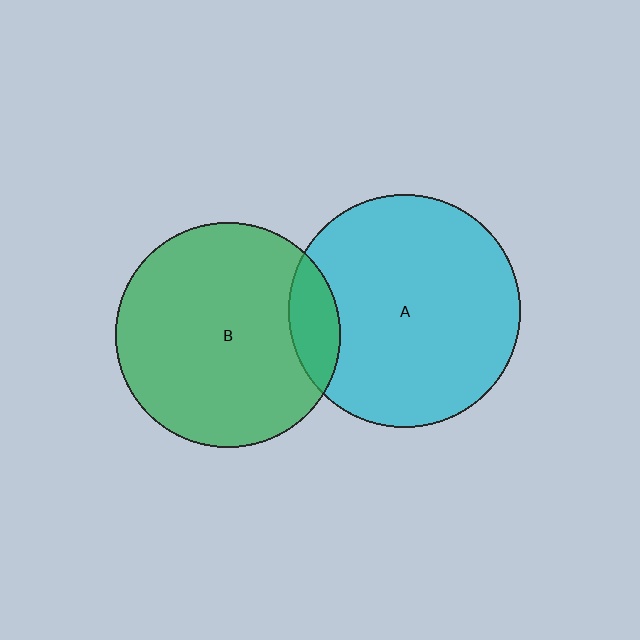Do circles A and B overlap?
Yes.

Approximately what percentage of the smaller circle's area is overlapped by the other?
Approximately 10%.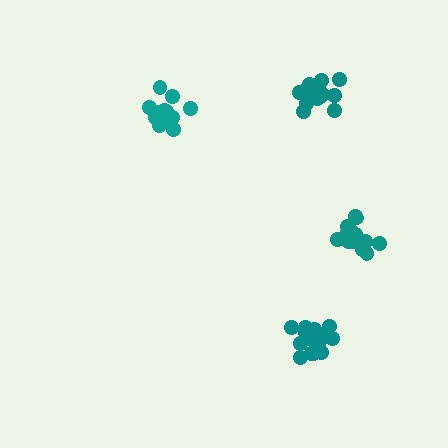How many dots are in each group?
Group 1: 16 dots, Group 2: 20 dots, Group 3: 17 dots, Group 4: 17 dots (70 total).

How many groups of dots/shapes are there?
There are 4 groups.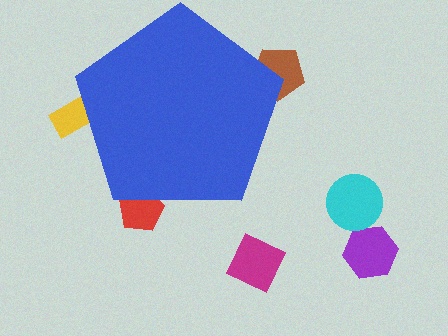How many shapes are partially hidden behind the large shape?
3 shapes are partially hidden.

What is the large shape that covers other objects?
A blue pentagon.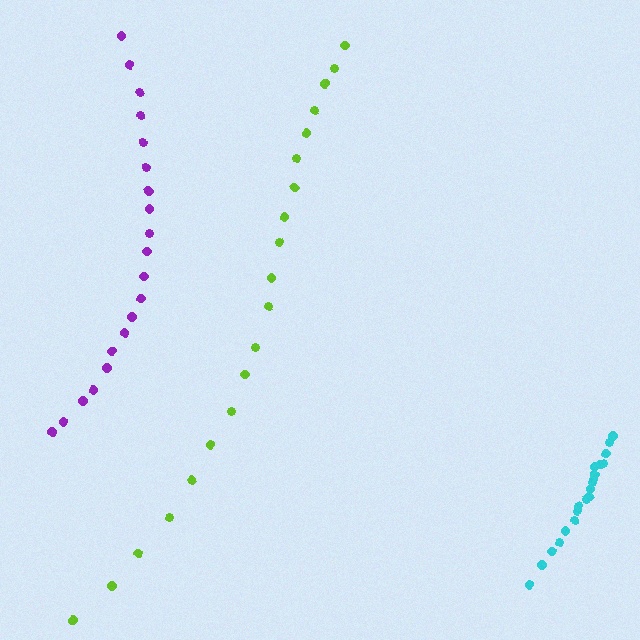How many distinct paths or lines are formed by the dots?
There are 3 distinct paths.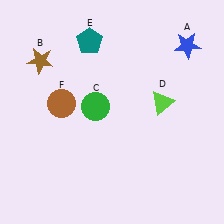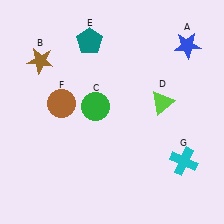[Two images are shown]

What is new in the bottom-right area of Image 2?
A cyan cross (G) was added in the bottom-right area of Image 2.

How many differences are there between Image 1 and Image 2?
There is 1 difference between the two images.